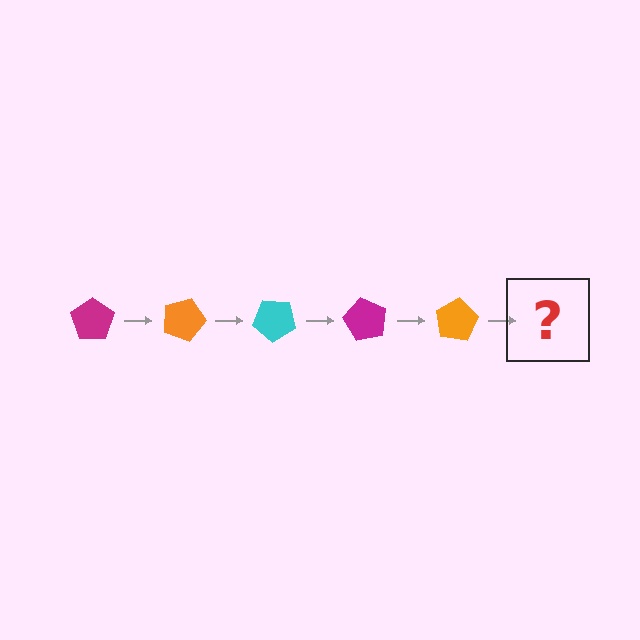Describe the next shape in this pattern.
It should be a cyan pentagon, rotated 100 degrees from the start.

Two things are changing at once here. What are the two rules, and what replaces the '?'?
The two rules are that it rotates 20 degrees each step and the color cycles through magenta, orange, and cyan. The '?' should be a cyan pentagon, rotated 100 degrees from the start.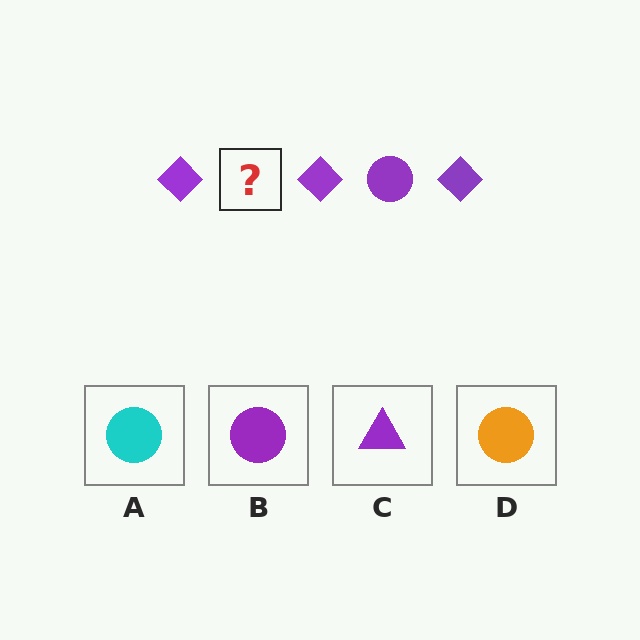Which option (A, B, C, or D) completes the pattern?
B.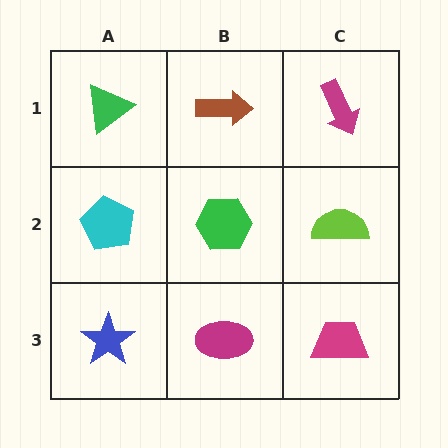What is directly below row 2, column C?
A magenta trapezoid.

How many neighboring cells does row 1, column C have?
2.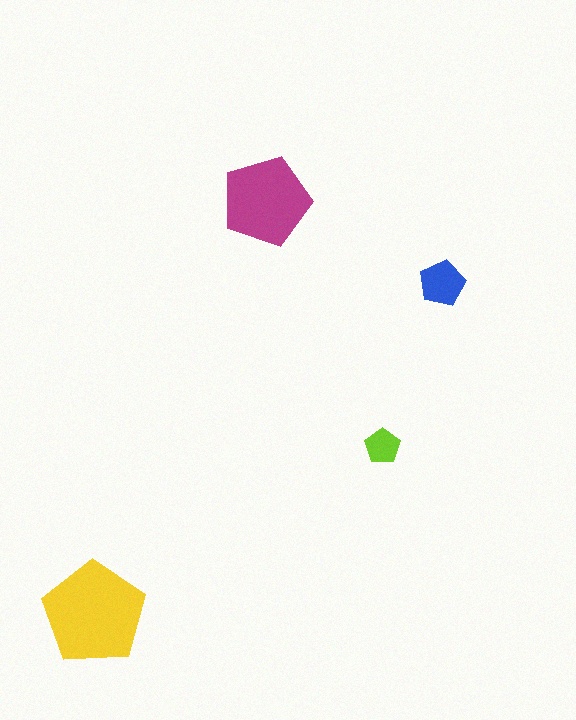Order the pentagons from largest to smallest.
the yellow one, the magenta one, the blue one, the lime one.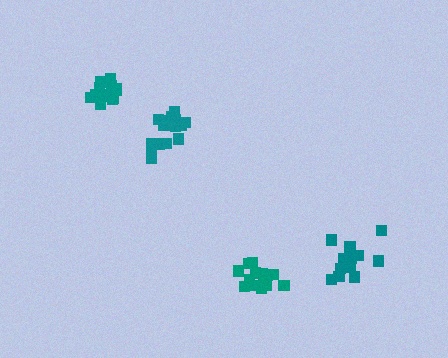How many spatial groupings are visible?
There are 4 spatial groupings.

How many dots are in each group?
Group 1: 14 dots, Group 2: 15 dots, Group 3: 17 dots, Group 4: 16 dots (62 total).